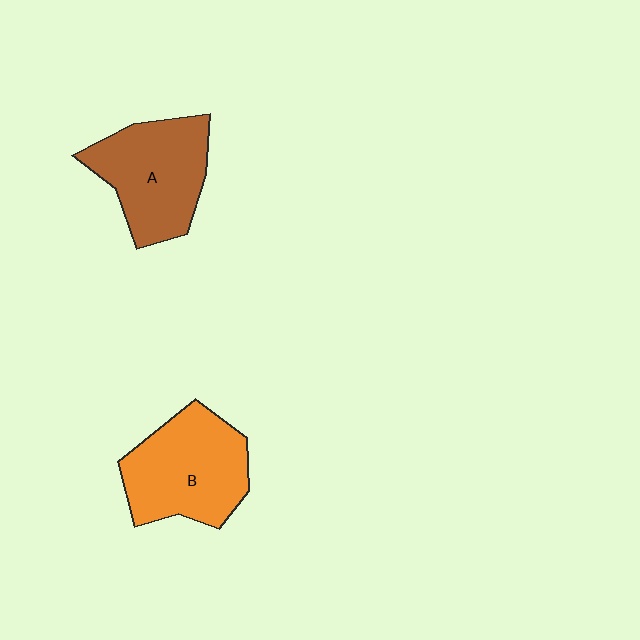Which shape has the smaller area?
Shape A (brown).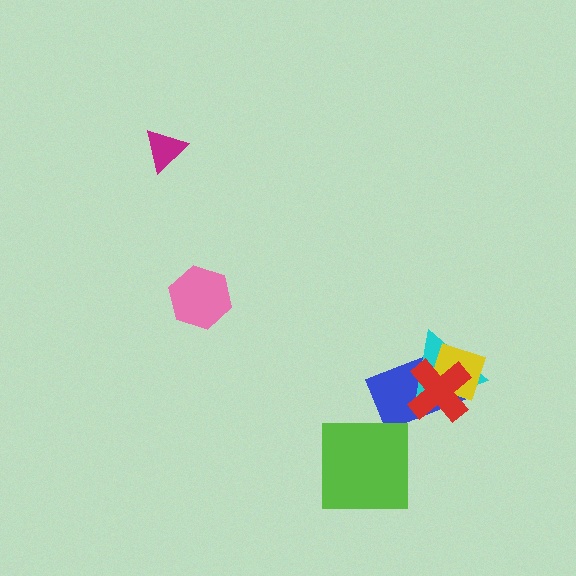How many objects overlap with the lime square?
0 objects overlap with the lime square.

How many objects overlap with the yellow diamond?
3 objects overlap with the yellow diamond.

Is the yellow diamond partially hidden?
Yes, it is partially covered by another shape.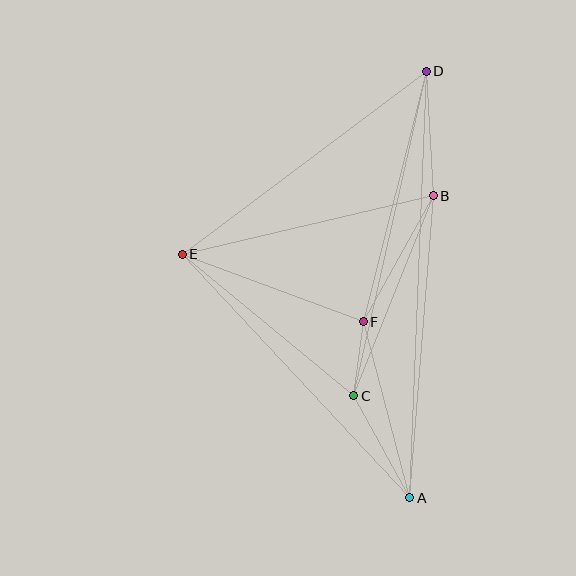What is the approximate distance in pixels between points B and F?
The distance between B and F is approximately 144 pixels.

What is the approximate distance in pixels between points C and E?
The distance between C and E is approximately 223 pixels.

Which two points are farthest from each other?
Points A and D are farthest from each other.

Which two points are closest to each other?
Points C and F are closest to each other.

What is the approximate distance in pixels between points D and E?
The distance between D and E is approximately 305 pixels.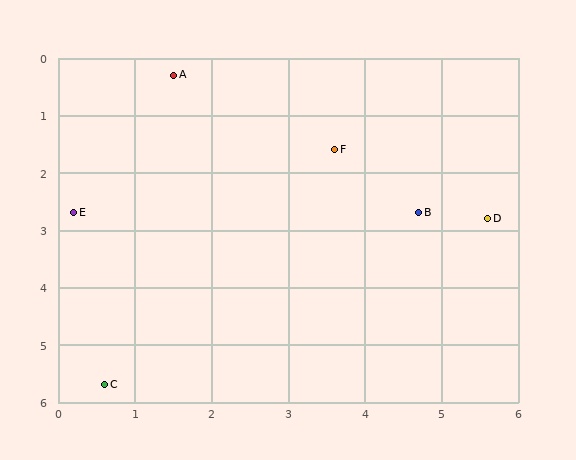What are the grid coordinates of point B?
Point B is at approximately (4.7, 2.7).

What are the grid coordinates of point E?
Point E is at approximately (0.2, 2.7).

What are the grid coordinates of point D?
Point D is at approximately (5.6, 2.8).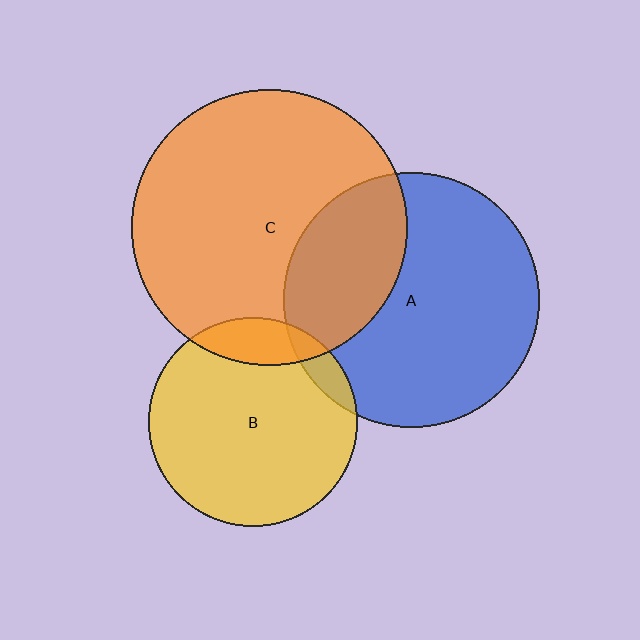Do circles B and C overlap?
Yes.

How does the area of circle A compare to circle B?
Approximately 1.5 times.